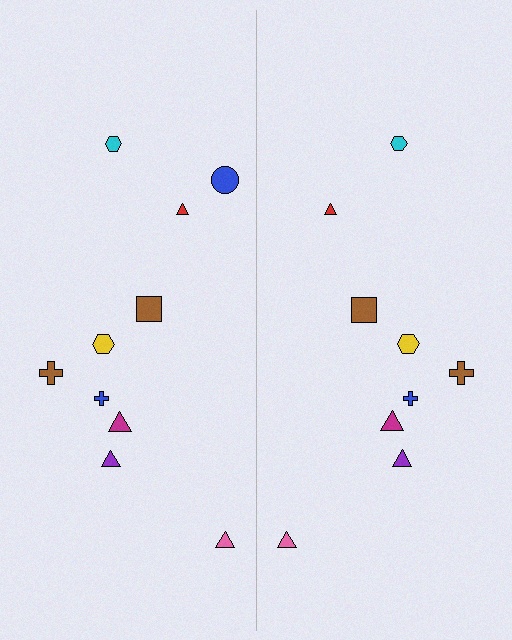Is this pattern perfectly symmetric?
No, the pattern is not perfectly symmetric. A blue circle is missing from the right side.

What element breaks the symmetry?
A blue circle is missing from the right side.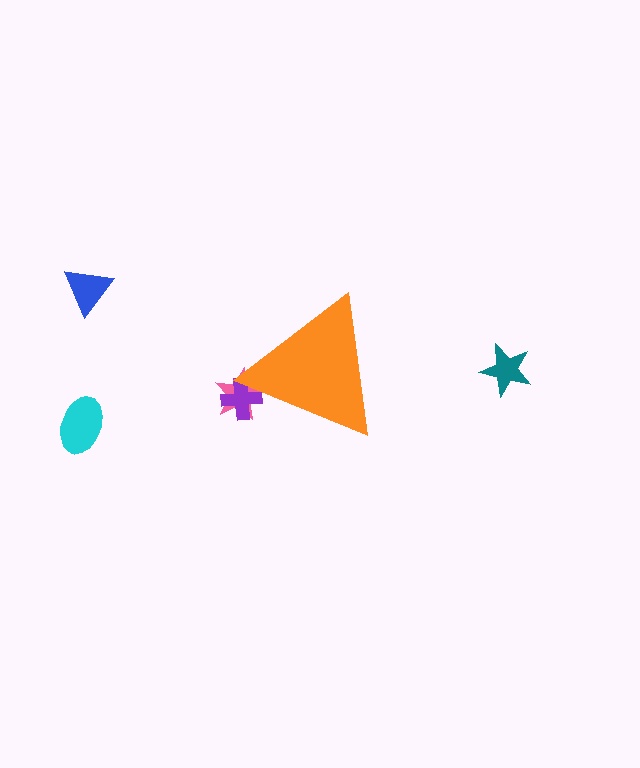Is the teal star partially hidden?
No, the teal star is fully visible.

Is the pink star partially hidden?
Yes, the pink star is partially hidden behind the orange triangle.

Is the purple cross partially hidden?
Yes, the purple cross is partially hidden behind the orange triangle.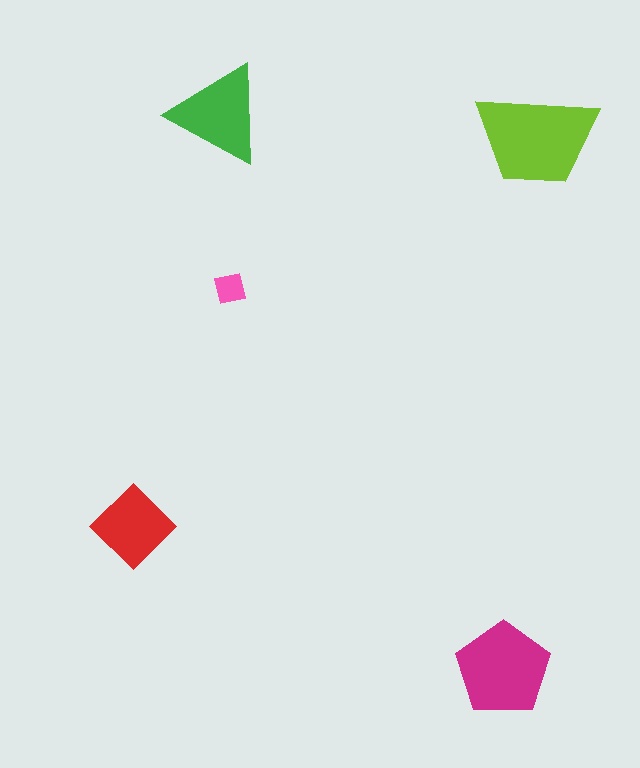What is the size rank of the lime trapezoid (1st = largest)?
1st.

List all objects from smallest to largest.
The pink square, the red diamond, the green triangle, the magenta pentagon, the lime trapezoid.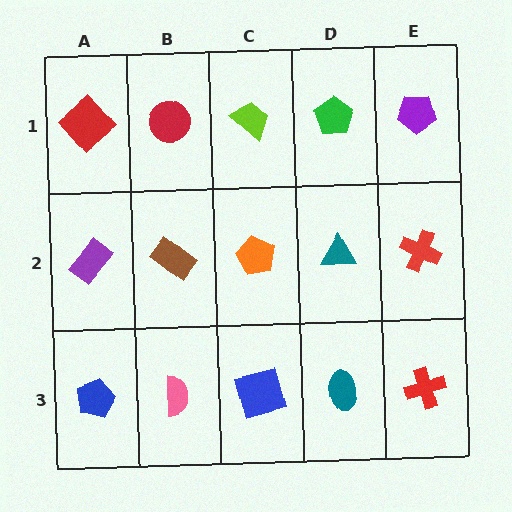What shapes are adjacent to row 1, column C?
An orange pentagon (row 2, column C), a red circle (row 1, column B), a green pentagon (row 1, column D).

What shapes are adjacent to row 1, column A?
A purple rectangle (row 2, column A), a red circle (row 1, column B).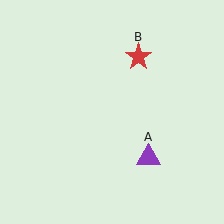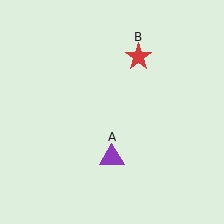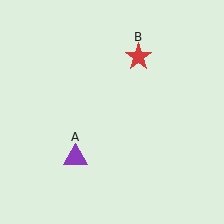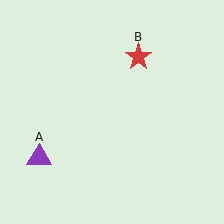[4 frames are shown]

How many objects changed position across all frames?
1 object changed position: purple triangle (object A).